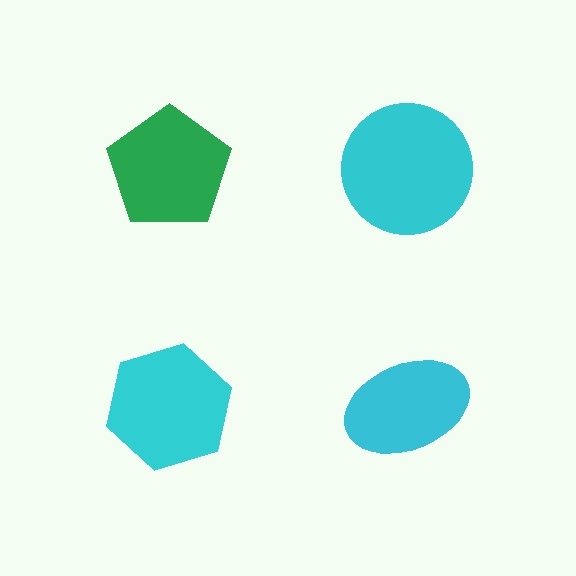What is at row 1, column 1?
A green pentagon.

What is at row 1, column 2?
A cyan circle.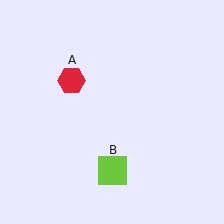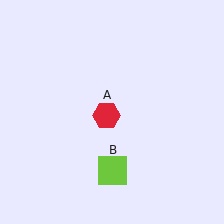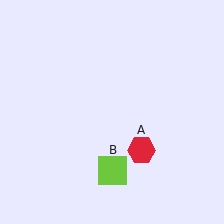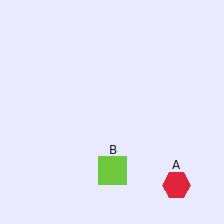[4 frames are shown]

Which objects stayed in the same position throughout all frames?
Lime square (object B) remained stationary.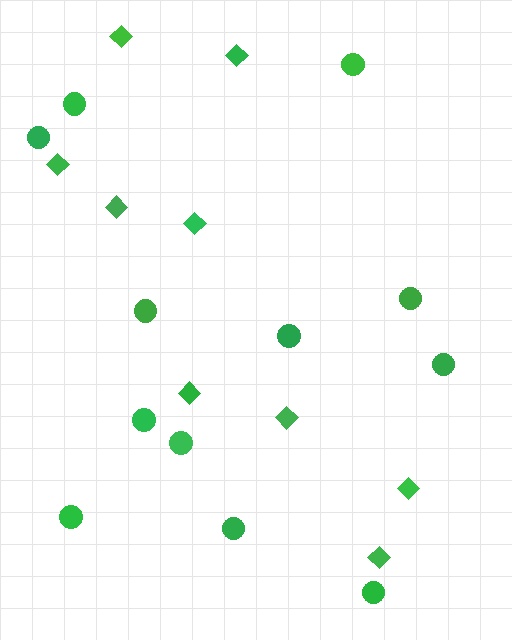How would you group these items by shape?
There are 2 groups: one group of diamonds (9) and one group of circles (12).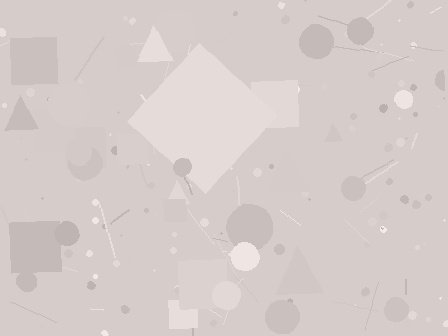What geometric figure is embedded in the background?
A diamond is embedded in the background.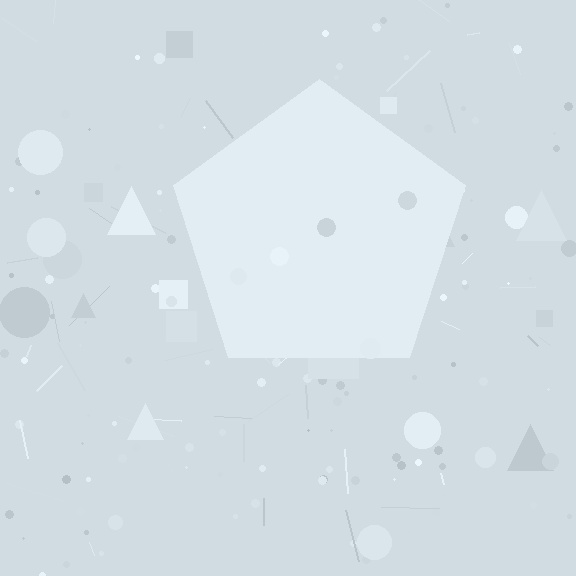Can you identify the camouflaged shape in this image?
The camouflaged shape is a pentagon.